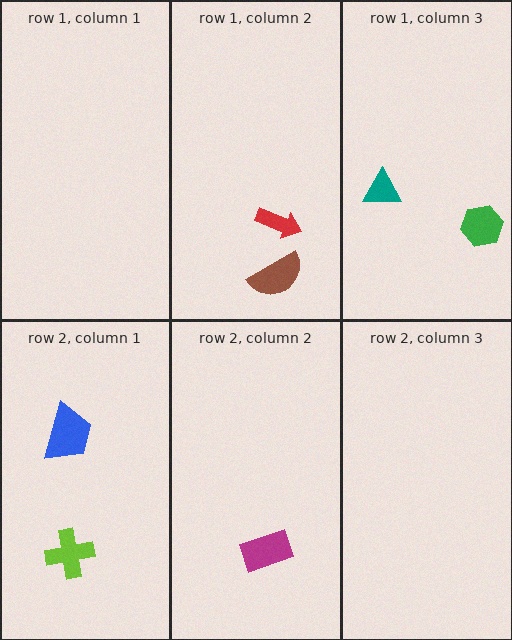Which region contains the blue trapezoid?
The row 2, column 1 region.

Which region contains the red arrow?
The row 1, column 2 region.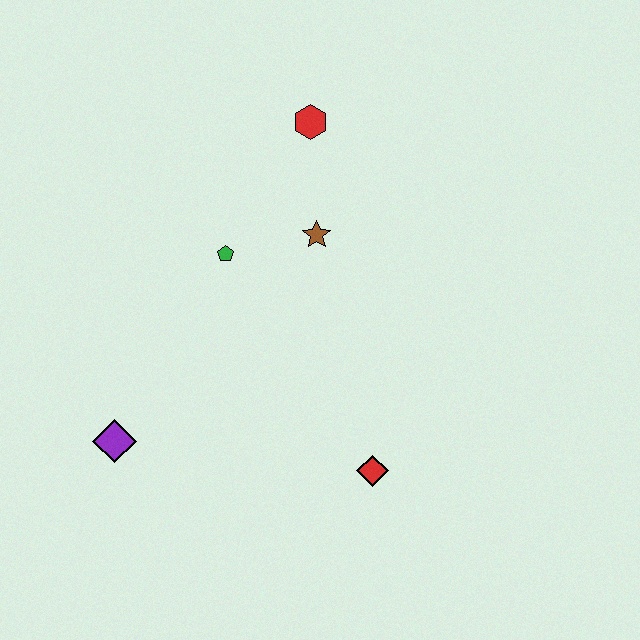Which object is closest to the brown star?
The green pentagon is closest to the brown star.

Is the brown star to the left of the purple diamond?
No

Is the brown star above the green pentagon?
Yes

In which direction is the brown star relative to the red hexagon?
The brown star is below the red hexagon.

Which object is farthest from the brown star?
The purple diamond is farthest from the brown star.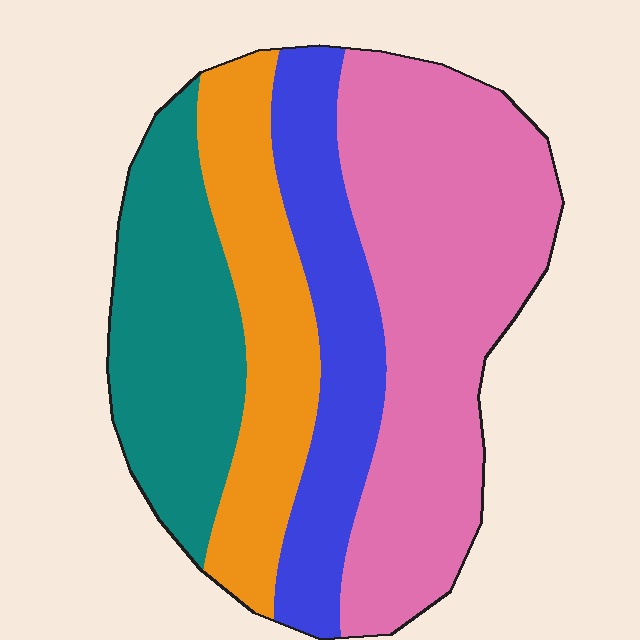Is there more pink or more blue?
Pink.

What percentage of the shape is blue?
Blue covers roughly 20% of the shape.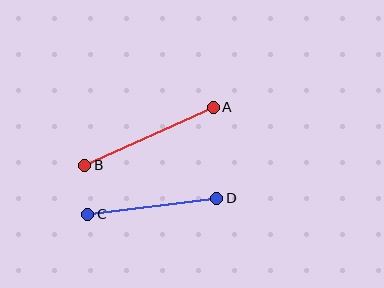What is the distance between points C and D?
The distance is approximately 130 pixels.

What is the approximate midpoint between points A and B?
The midpoint is at approximately (149, 136) pixels.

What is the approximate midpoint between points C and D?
The midpoint is at approximately (152, 206) pixels.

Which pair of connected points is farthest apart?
Points A and B are farthest apart.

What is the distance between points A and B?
The distance is approximately 141 pixels.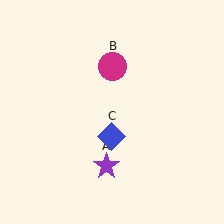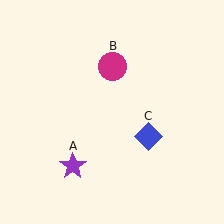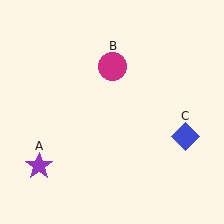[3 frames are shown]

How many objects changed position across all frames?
2 objects changed position: purple star (object A), blue diamond (object C).